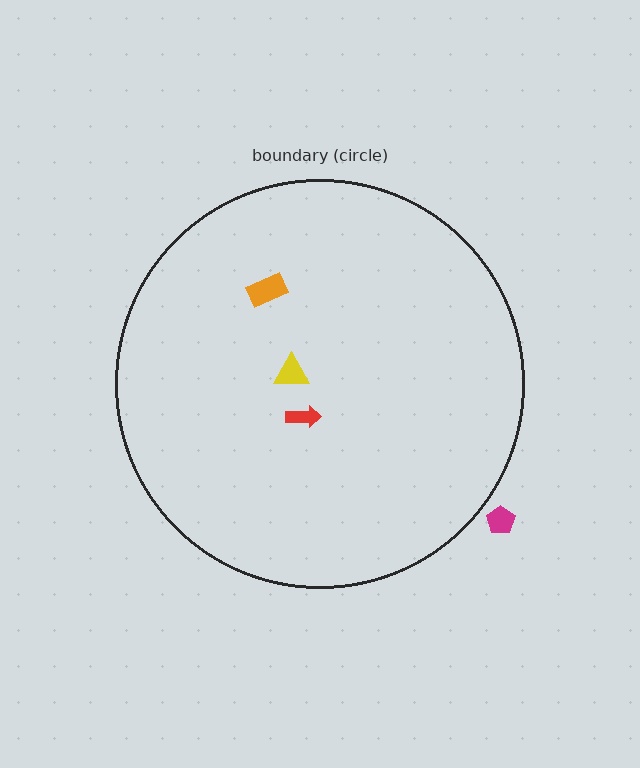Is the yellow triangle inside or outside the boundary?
Inside.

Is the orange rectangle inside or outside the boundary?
Inside.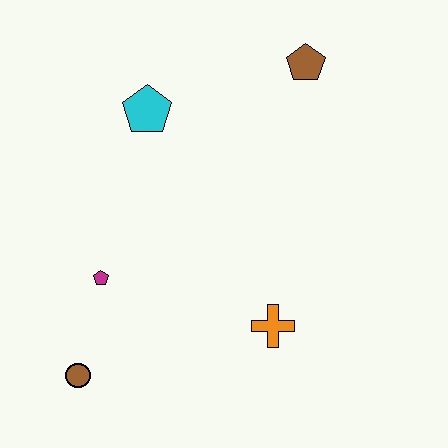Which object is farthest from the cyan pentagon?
The brown circle is farthest from the cyan pentagon.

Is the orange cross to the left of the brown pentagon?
Yes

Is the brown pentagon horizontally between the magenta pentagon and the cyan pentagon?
No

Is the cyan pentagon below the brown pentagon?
Yes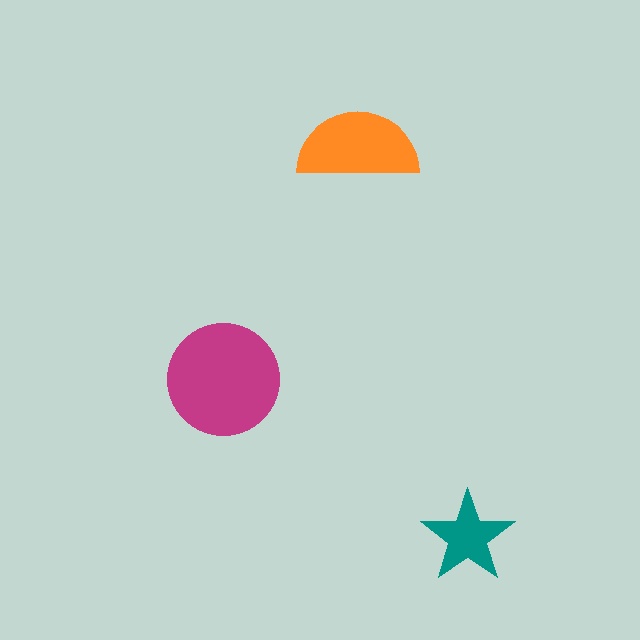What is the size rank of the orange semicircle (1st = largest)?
2nd.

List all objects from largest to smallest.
The magenta circle, the orange semicircle, the teal star.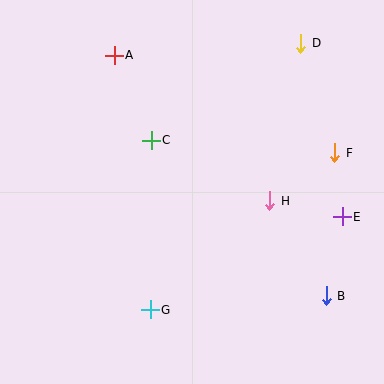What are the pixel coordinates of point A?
Point A is at (114, 55).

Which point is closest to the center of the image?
Point C at (151, 140) is closest to the center.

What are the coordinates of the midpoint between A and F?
The midpoint between A and F is at (224, 104).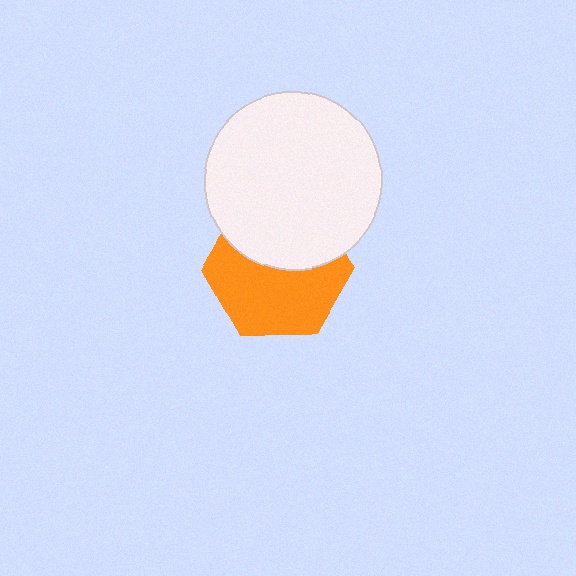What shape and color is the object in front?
The object in front is a white circle.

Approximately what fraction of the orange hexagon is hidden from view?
Roughly 42% of the orange hexagon is hidden behind the white circle.